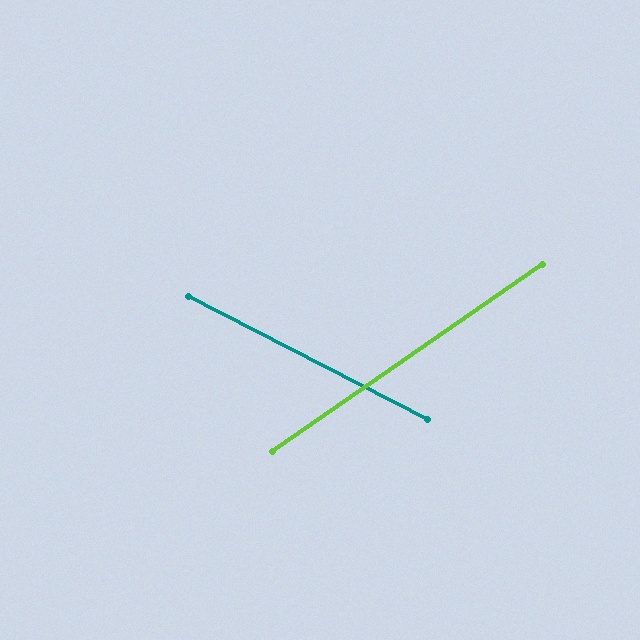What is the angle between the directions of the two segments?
Approximately 62 degrees.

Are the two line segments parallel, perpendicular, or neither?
Neither parallel nor perpendicular — they differ by about 62°.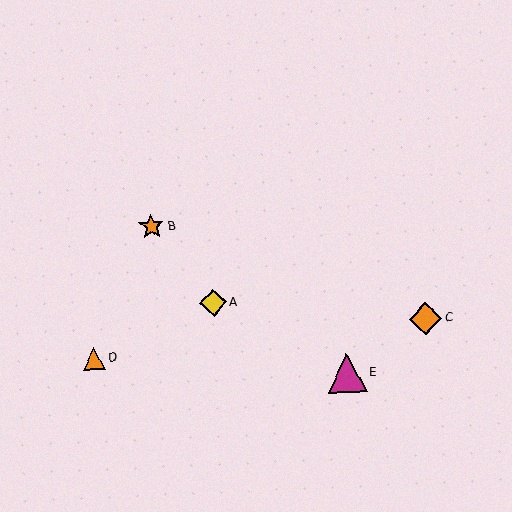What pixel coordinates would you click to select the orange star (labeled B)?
Click at (151, 227) to select the orange star B.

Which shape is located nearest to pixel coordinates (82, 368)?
The orange triangle (labeled D) at (94, 359) is nearest to that location.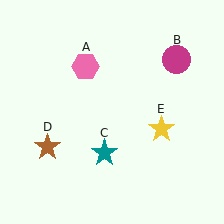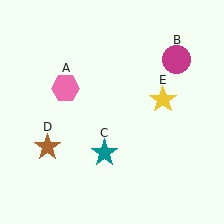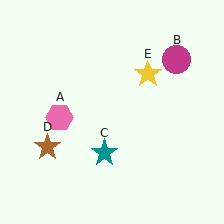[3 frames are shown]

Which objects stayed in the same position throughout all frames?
Magenta circle (object B) and teal star (object C) and brown star (object D) remained stationary.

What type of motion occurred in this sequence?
The pink hexagon (object A), yellow star (object E) rotated counterclockwise around the center of the scene.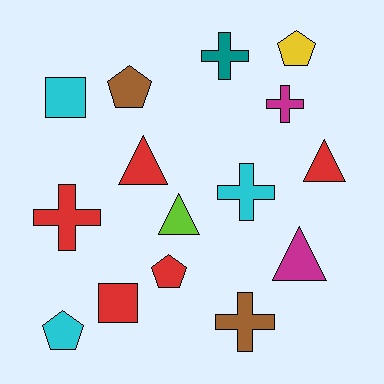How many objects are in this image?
There are 15 objects.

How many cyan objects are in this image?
There are 3 cyan objects.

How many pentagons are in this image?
There are 4 pentagons.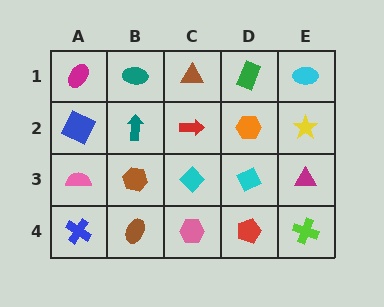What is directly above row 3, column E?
A yellow star.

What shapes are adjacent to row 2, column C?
A brown triangle (row 1, column C), a cyan diamond (row 3, column C), a teal arrow (row 2, column B), an orange hexagon (row 2, column D).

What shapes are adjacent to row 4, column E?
A magenta triangle (row 3, column E), a red pentagon (row 4, column D).